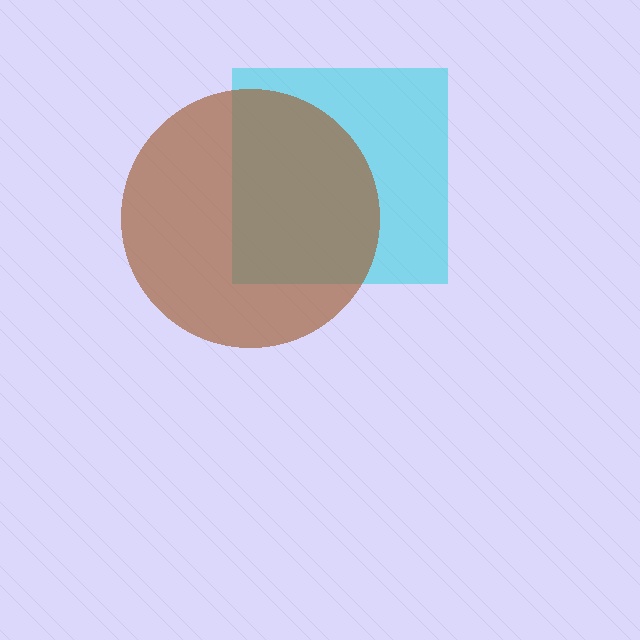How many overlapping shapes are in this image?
There are 2 overlapping shapes in the image.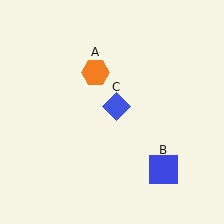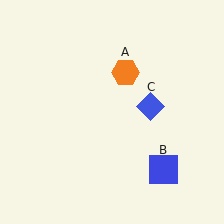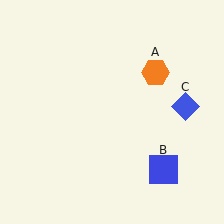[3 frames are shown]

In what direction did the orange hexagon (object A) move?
The orange hexagon (object A) moved right.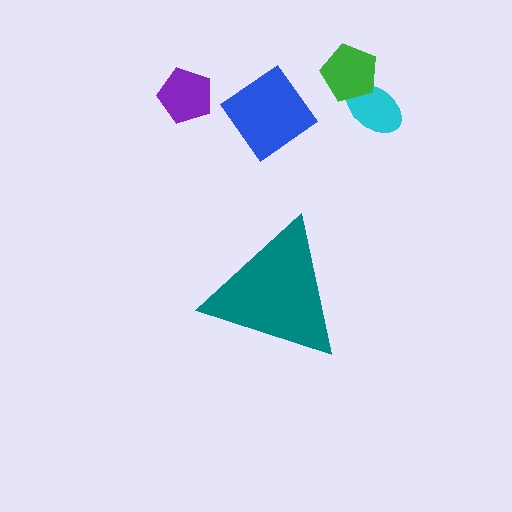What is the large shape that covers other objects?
A teal triangle.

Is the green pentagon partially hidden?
No, the green pentagon is fully visible.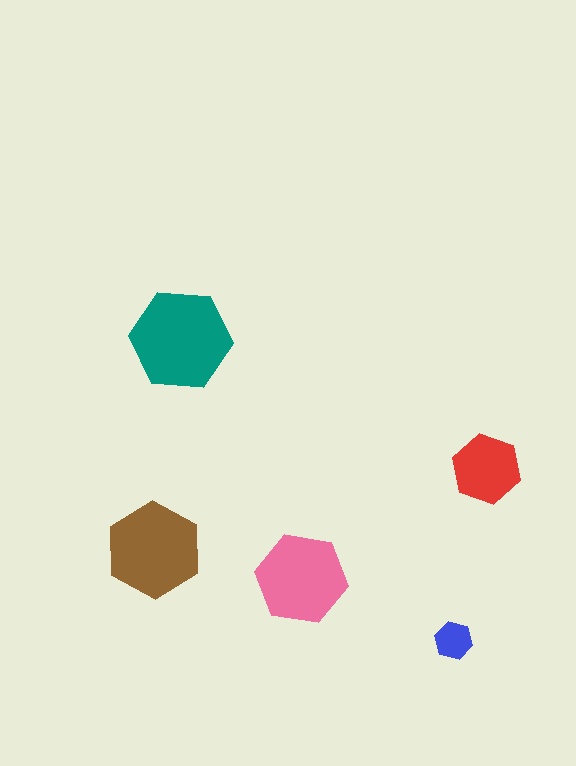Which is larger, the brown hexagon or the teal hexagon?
The teal one.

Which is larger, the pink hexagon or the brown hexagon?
The brown one.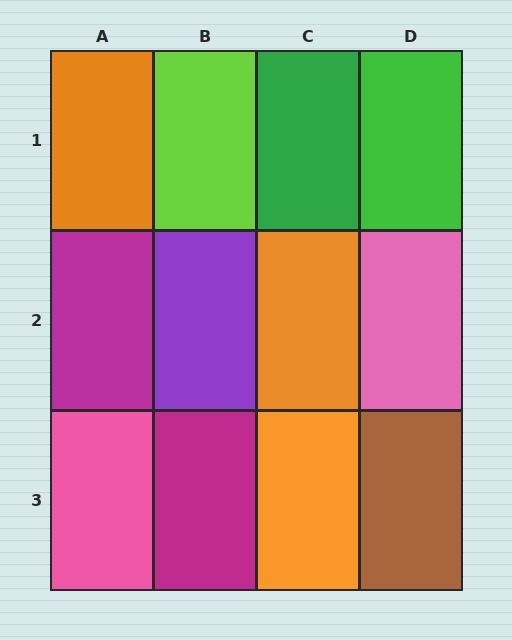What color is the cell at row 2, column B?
Purple.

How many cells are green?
2 cells are green.